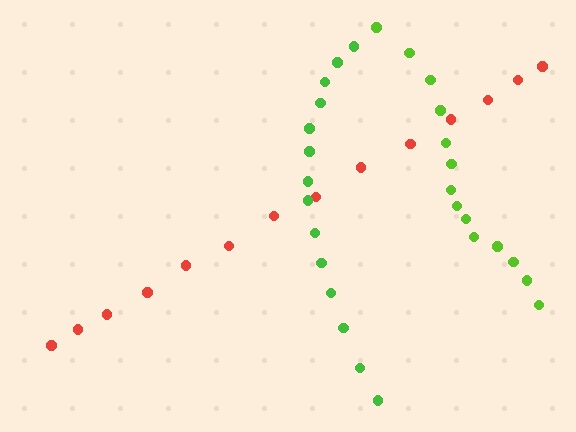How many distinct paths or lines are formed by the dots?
There are 3 distinct paths.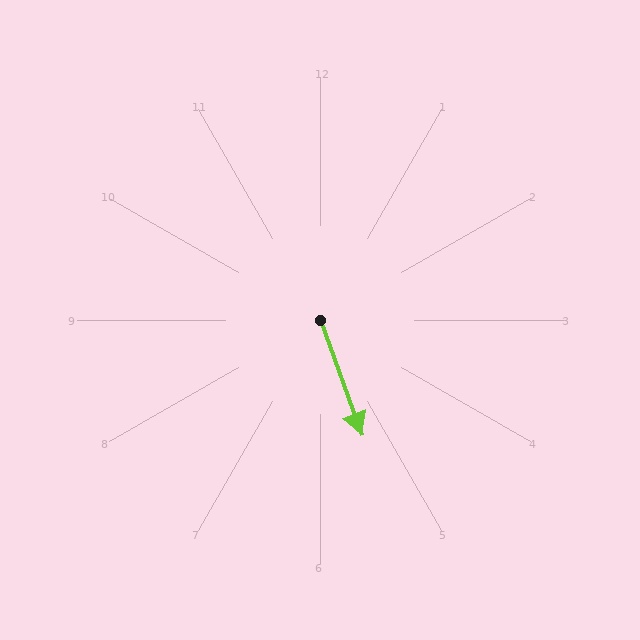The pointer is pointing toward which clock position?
Roughly 5 o'clock.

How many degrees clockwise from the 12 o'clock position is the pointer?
Approximately 160 degrees.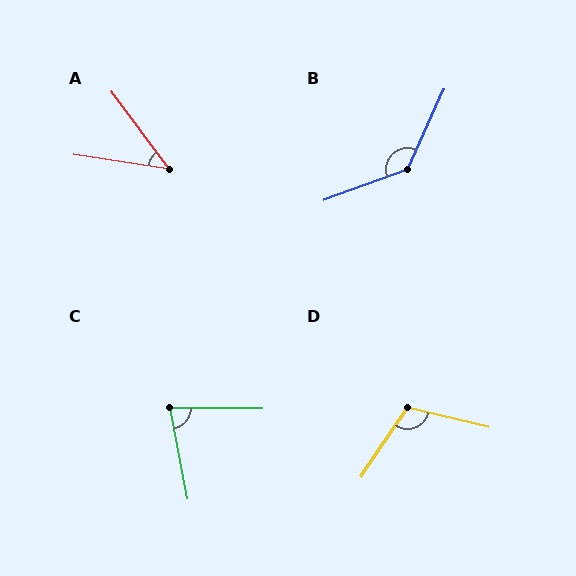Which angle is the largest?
B, at approximately 134 degrees.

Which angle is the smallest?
A, at approximately 44 degrees.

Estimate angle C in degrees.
Approximately 79 degrees.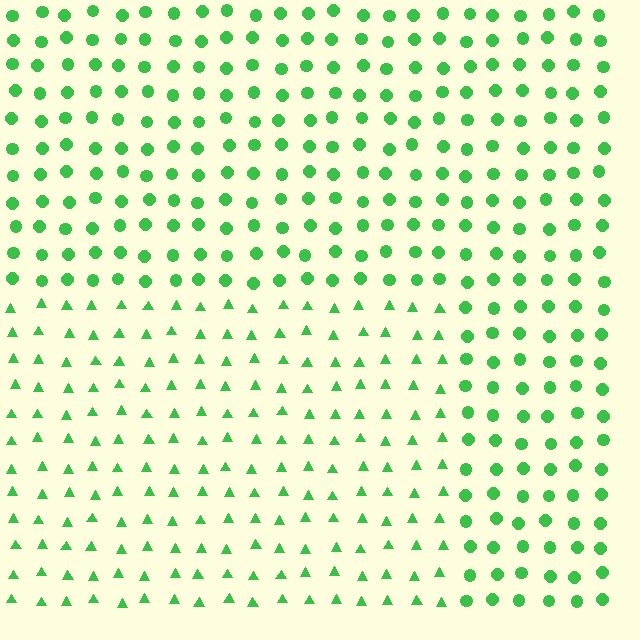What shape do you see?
I see a rectangle.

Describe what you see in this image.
The image is filled with small green elements arranged in a uniform grid. A rectangle-shaped region contains triangles, while the surrounding area contains circles. The boundary is defined purely by the change in element shape.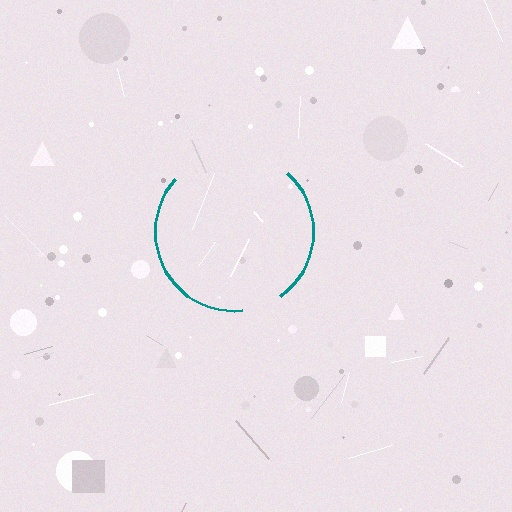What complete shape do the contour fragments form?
The contour fragments form a circle.